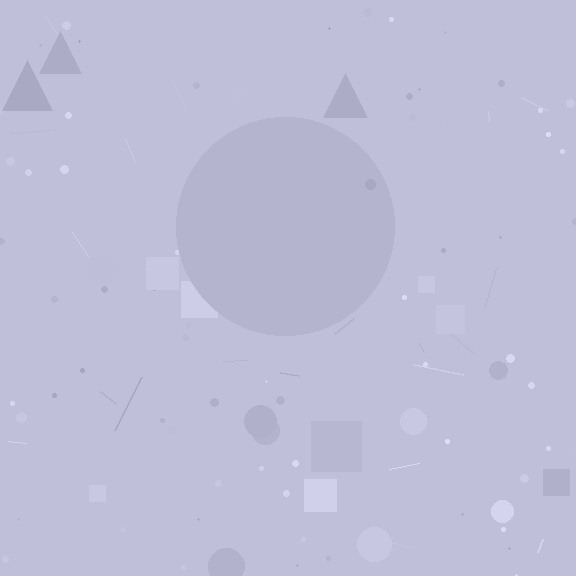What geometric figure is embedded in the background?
A circle is embedded in the background.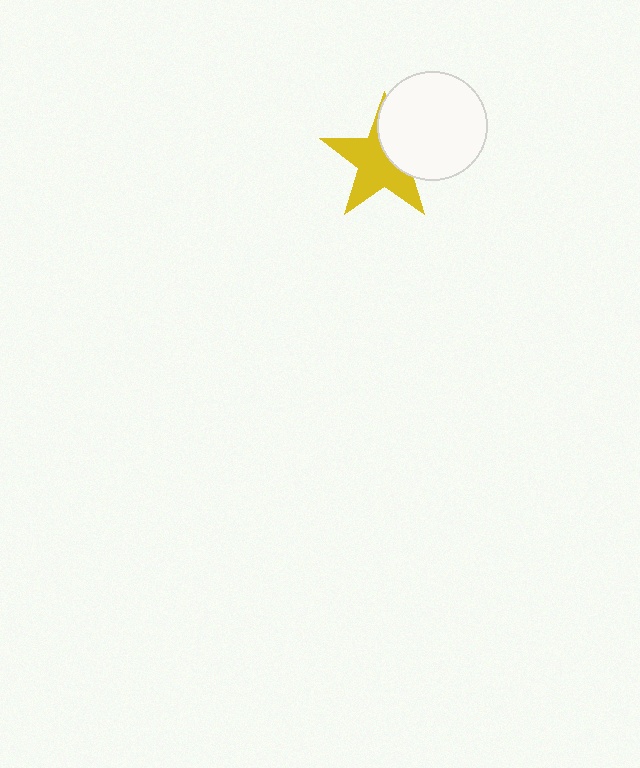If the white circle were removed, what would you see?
You would see the complete yellow star.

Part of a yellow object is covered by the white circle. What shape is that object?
It is a star.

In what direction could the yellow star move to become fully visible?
The yellow star could move left. That would shift it out from behind the white circle entirely.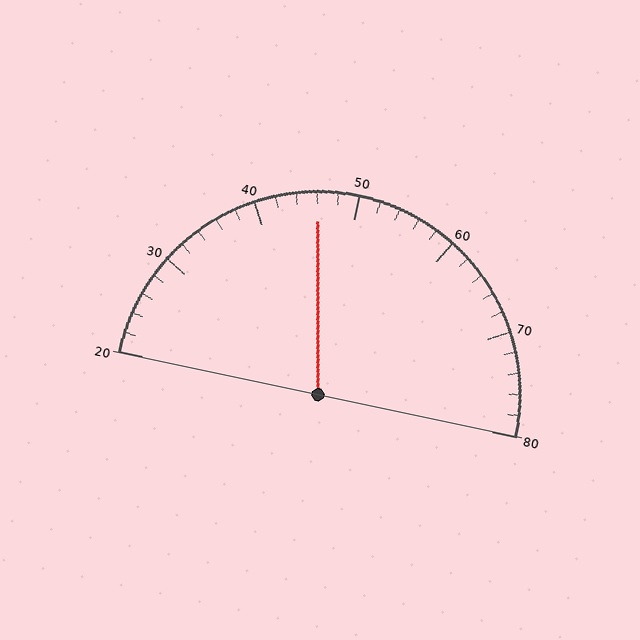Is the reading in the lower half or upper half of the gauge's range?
The reading is in the lower half of the range (20 to 80).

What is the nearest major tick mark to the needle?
The nearest major tick mark is 50.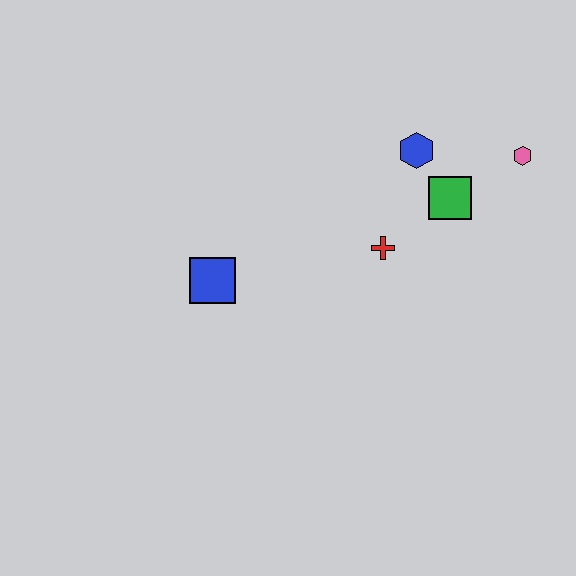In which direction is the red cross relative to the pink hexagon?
The red cross is to the left of the pink hexagon.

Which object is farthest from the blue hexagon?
The blue square is farthest from the blue hexagon.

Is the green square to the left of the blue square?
No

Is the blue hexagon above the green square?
Yes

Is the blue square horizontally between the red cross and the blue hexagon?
No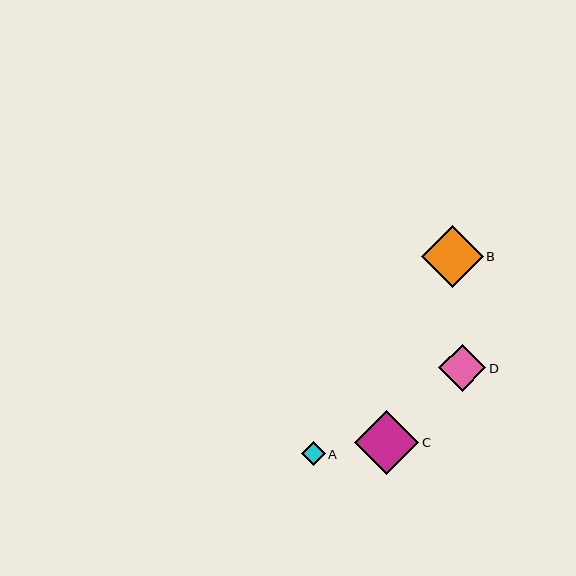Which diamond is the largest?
Diamond C is the largest with a size of approximately 64 pixels.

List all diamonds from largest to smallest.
From largest to smallest: C, B, D, A.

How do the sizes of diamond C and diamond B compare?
Diamond C and diamond B are approximately the same size.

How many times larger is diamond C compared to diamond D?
Diamond C is approximately 1.4 times the size of diamond D.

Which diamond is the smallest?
Diamond A is the smallest with a size of approximately 24 pixels.